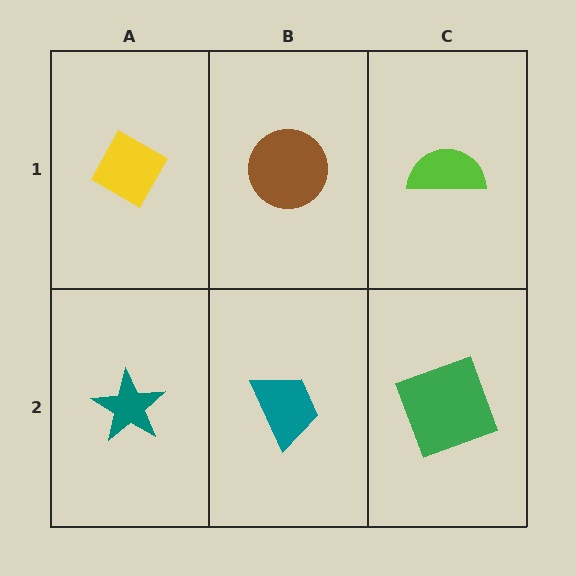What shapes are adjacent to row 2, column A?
A yellow diamond (row 1, column A), a teal trapezoid (row 2, column B).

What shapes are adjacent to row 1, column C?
A green square (row 2, column C), a brown circle (row 1, column B).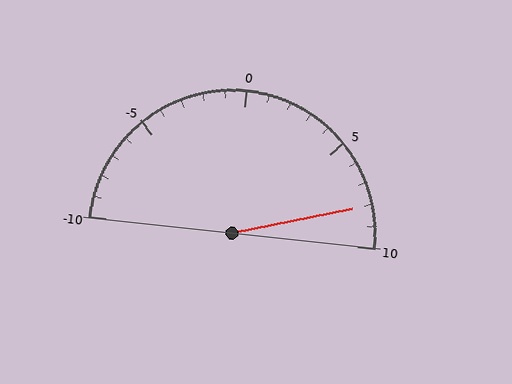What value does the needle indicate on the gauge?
The needle indicates approximately 8.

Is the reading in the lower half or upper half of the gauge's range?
The reading is in the upper half of the range (-10 to 10).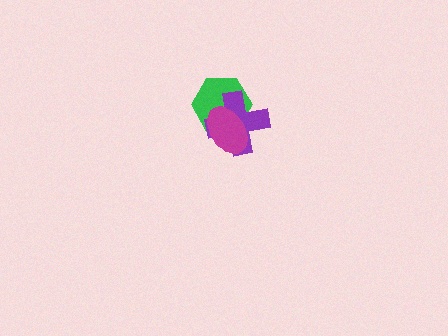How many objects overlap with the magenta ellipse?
2 objects overlap with the magenta ellipse.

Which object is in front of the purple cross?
The magenta ellipse is in front of the purple cross.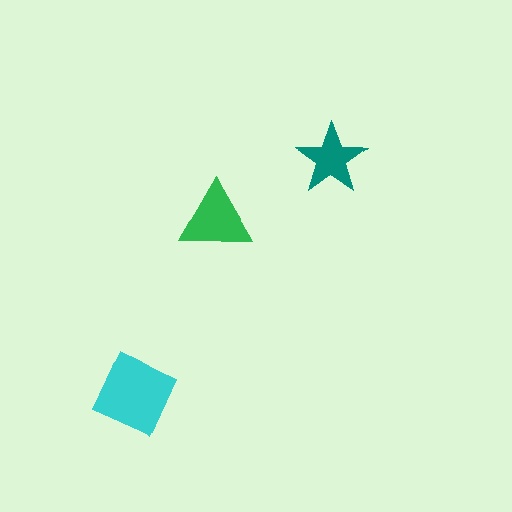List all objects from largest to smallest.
The cyan diamond, the green triangle, the teal star.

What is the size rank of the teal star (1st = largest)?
3rd.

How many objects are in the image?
There are 3 objects in the image.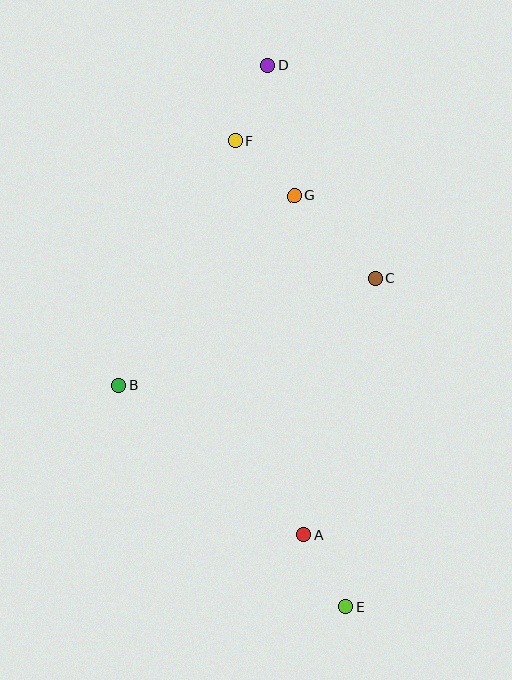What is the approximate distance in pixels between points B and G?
The distance between B and G is approximately 258 pixels.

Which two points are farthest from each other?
Points D and E are farthest from each other.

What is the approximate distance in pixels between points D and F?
The distance between D and F is approximately 83 pixels.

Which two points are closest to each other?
Points F and G are closest to each other.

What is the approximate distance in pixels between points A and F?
The distance between A and F is approximately 400 pixels.